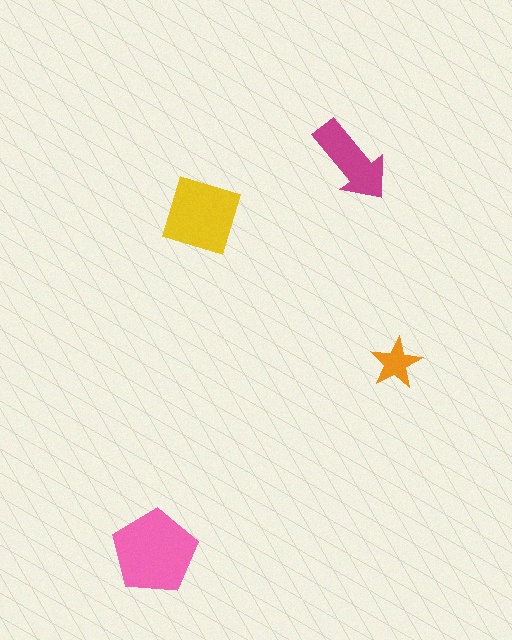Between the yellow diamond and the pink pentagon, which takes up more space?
The pink pentagon.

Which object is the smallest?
The orange star.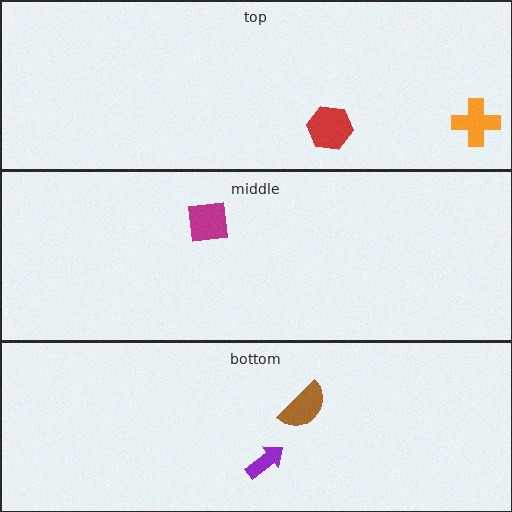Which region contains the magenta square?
The middle region.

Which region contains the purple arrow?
The bottom region.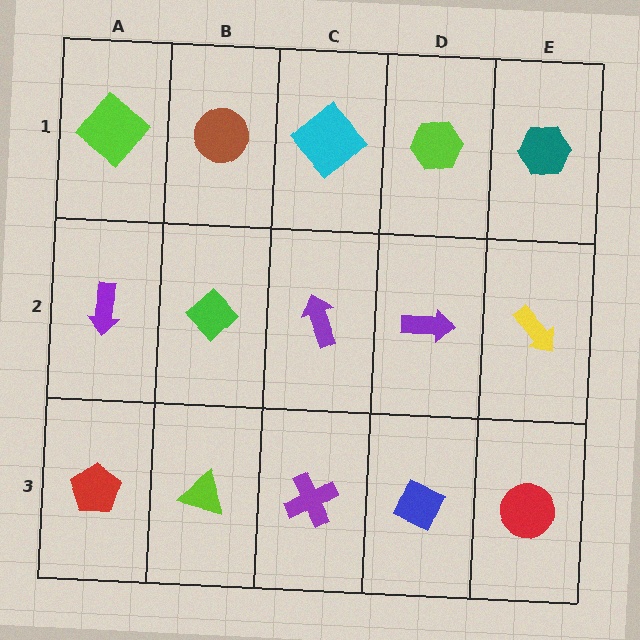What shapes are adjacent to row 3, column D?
A purple arrow (row 2, column D), a purple cross (row 3, column C), a red circle (row 3, column E).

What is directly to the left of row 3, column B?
A red pentagon.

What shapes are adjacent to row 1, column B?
A green diamond (row 2, column B), a lime diamond (row 1, column A), a cyan diamond (row 1, column C).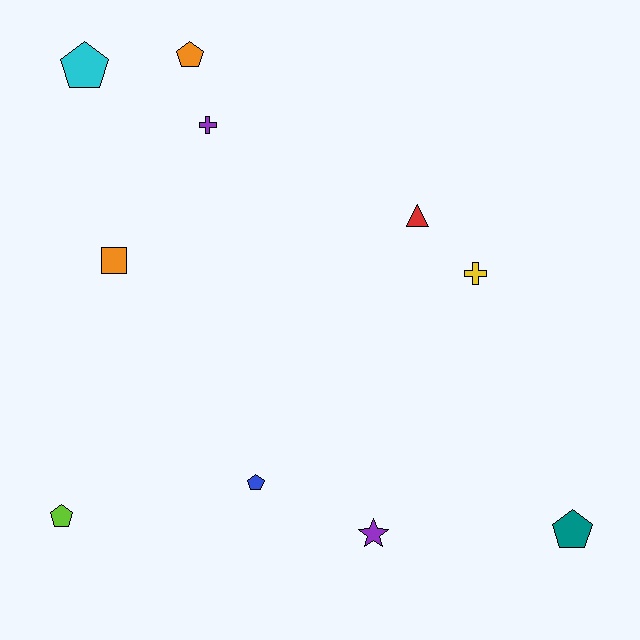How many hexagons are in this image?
There are no hexagons.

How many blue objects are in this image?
There is 1 blue object.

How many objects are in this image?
There are 10 objects.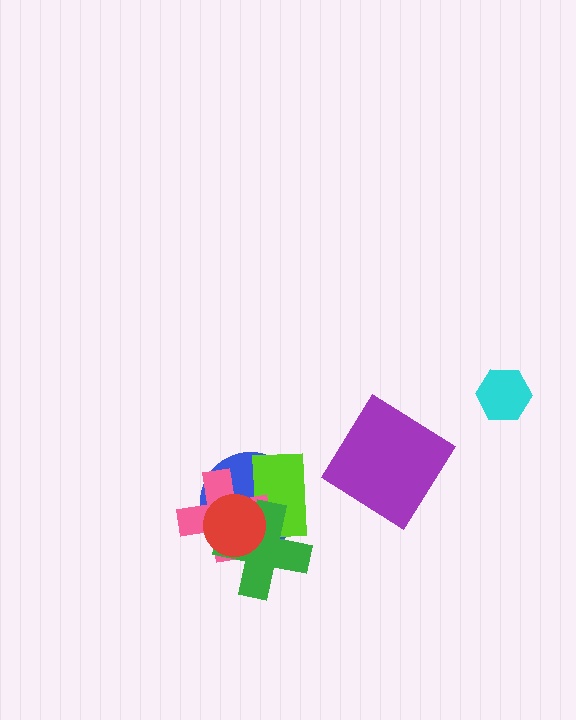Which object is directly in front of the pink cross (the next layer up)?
The green cross is directly in front of the pink cross.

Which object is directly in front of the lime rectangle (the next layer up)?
The pink cross is directly in front of the lime rectangle.